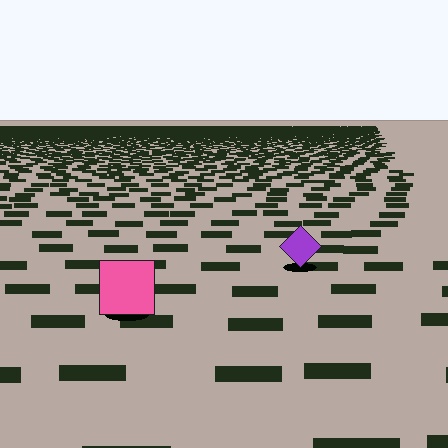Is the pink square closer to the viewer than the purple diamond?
Yes. The pink square is closer — you can tell from the texture gradient: the ground texture is coarser near it.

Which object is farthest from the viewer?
The purple diamond is farthest from the viewer. It appears smaller and the ground texture around it is denser.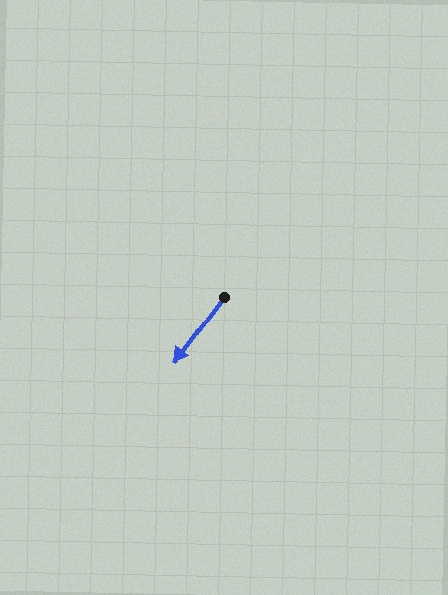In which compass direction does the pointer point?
Southwest.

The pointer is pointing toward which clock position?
Roughly 7 o'clock.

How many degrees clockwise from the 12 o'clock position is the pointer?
Approximately 217 degrees.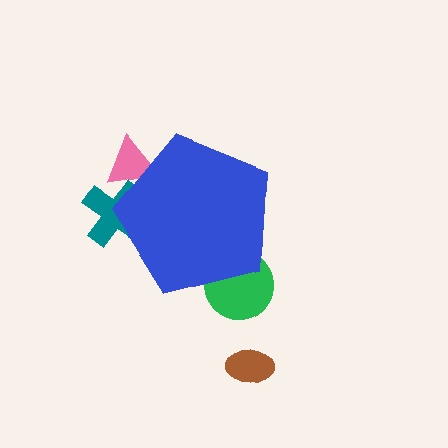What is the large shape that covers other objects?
A blue pentagon.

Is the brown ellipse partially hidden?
No, the brown ellipse is fully visible.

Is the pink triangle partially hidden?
Yes, the pink triangle is partially hidden behind the blue pentagon.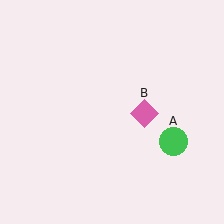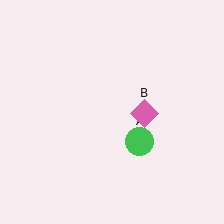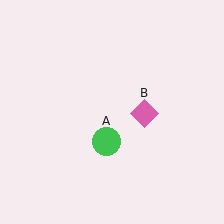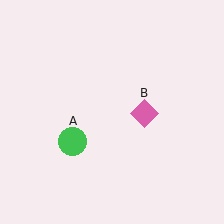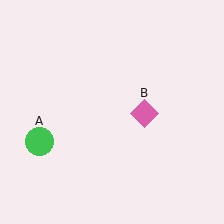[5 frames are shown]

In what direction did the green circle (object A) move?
The green circle (object A) moved left.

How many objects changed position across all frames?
1 object changed position: green circle (object A).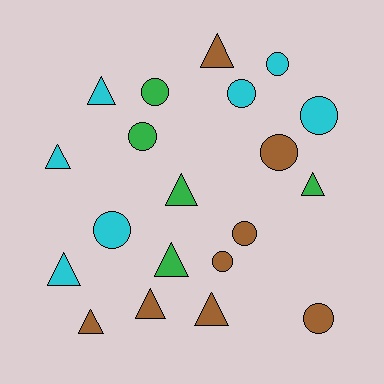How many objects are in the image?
There are 20 objects.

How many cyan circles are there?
There are 4 cyan circles.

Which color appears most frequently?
Brown, with 8 objects.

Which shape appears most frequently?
Triangle, with 10 objects.